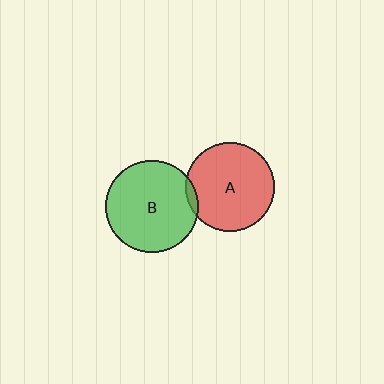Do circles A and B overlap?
Yes.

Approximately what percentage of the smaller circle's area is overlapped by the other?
Approximately 5%.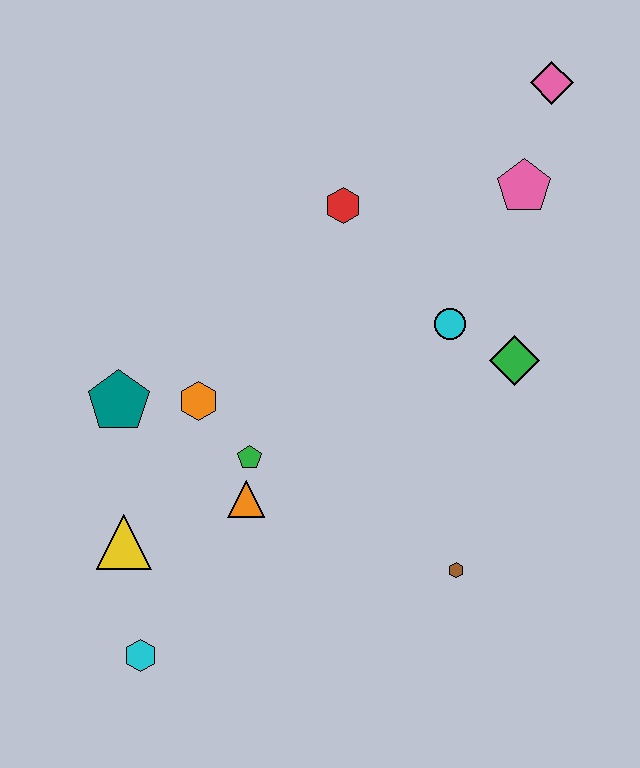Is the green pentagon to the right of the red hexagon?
No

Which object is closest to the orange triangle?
The green pentagon is closest to the orange triangle.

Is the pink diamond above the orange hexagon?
Yes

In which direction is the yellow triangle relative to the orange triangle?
The yellow triangle is to the left of the orange triangle.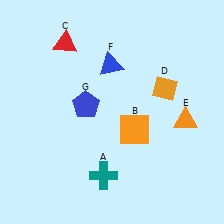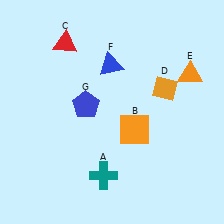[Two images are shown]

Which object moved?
The orange triangle (E) moved up.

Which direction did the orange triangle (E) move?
The orange triangle (E) moved up.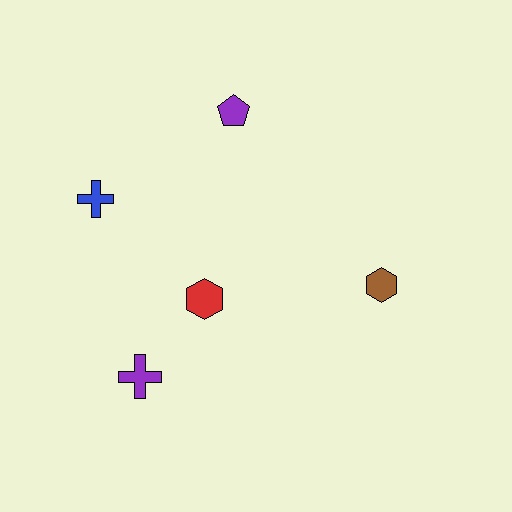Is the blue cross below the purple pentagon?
Yes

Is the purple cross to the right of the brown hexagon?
No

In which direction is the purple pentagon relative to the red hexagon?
The purple pentagon is above the red hexagon.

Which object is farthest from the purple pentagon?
The purple cross is farthest from the purple pentagon.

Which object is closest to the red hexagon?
The purple cross is closest to the red hexagon.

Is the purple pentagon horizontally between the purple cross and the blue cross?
No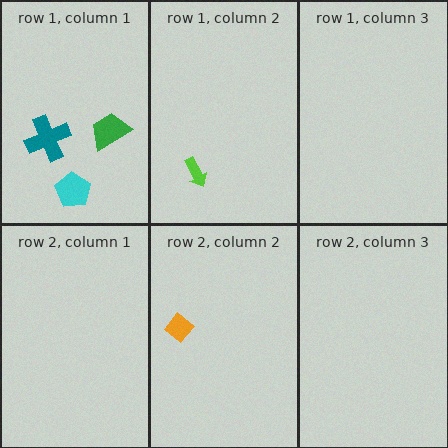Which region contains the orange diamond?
The row 2, column 2 region.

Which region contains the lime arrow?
The row 1, column 2 region.